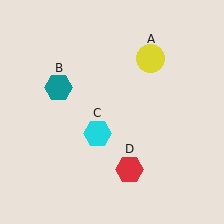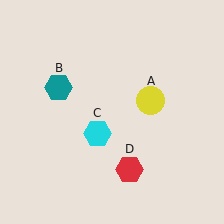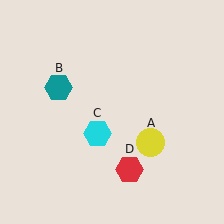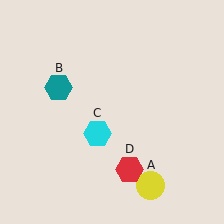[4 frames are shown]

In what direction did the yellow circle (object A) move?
The yellow circle (object A) moved down.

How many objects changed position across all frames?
1 object changed position: yellow circle (object A).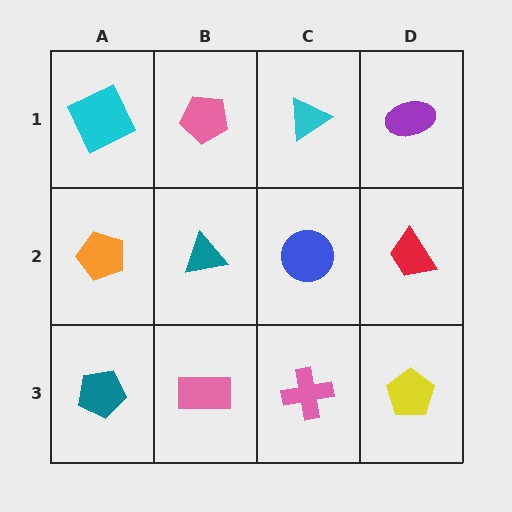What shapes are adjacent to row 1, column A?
An orange pentagon (row 2, column A), a pink pentagon (row 1, column B).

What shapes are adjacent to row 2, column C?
A cyan triangle (row 1, column C), a pink cross (row 3, column C), a teal triangle (row 2, column B), a red trapezoid (row 2, column D).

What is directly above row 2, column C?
A cyan triangle.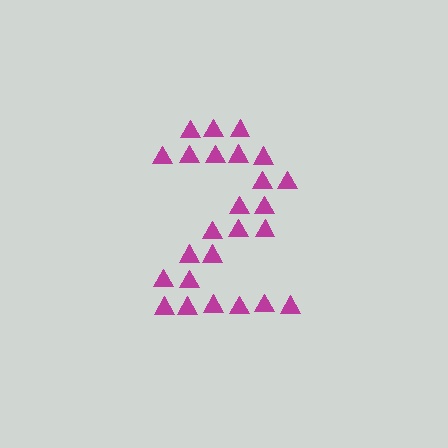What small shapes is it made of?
It is made of small triangles.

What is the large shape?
The large shape is the digit 2.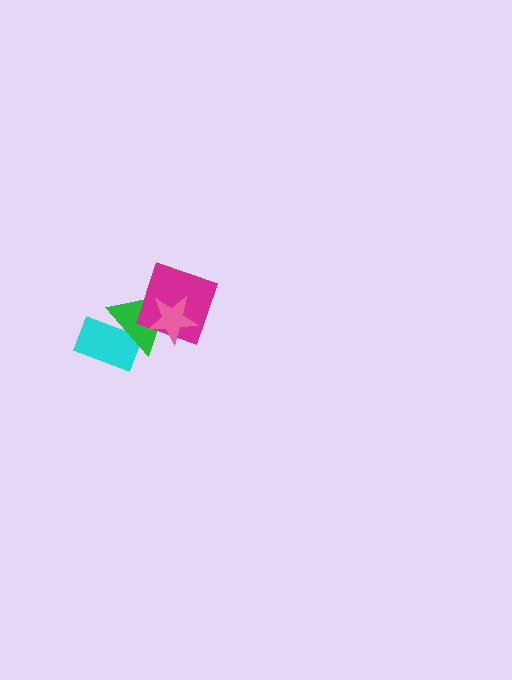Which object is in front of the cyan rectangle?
The green triangle is in front of the cyan rectangle.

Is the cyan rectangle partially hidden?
Yes, it is partially covered by another shape.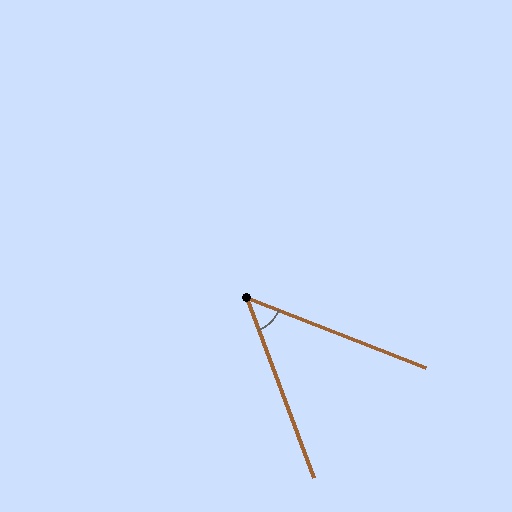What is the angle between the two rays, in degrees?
Approximately 48 degrees.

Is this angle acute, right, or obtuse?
It is acute.